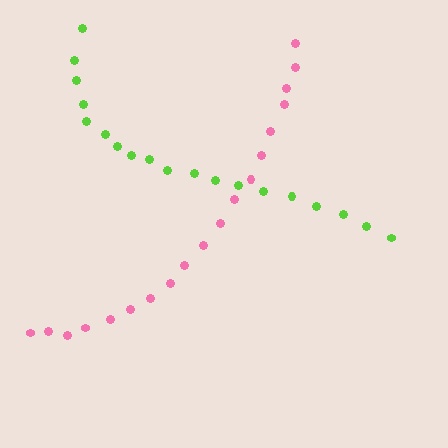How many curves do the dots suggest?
There are 2 distinct paths.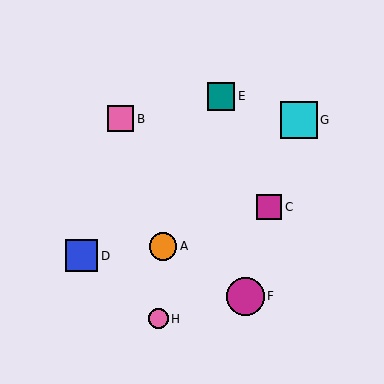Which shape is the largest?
The magenta circle (labeled F) is the largest.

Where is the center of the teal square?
The center of the teal square is at (221, 96).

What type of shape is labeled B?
Shape B is a pink square.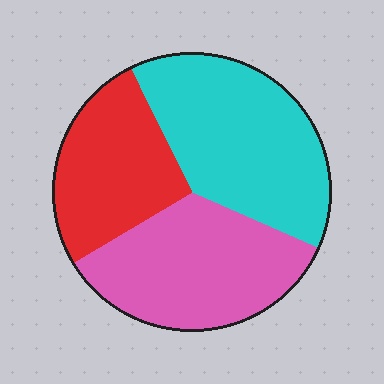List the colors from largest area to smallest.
From largest to smallest: cyan, pink, red.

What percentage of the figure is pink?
Pink takes up between a quarter and a half of the figure.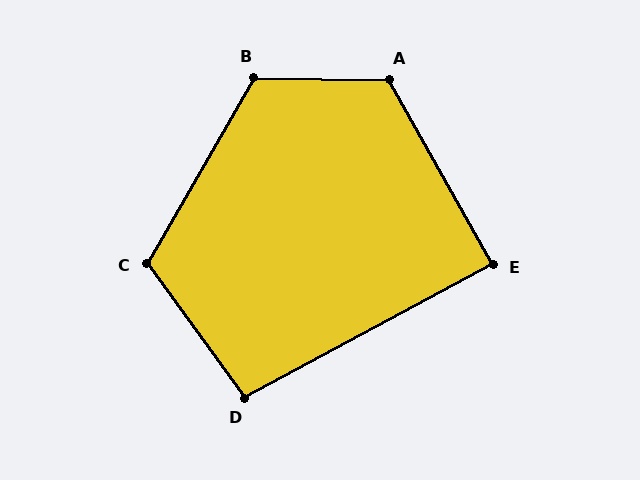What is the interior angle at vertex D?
Approximately 98 degrees (obtuse).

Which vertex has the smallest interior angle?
E, at approximately 89 degrees.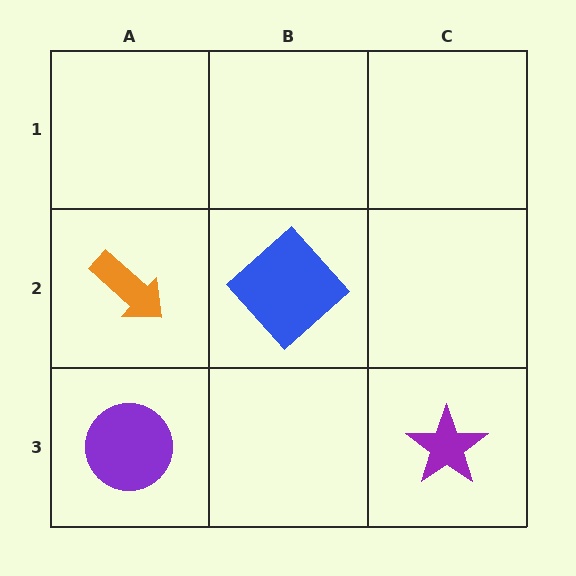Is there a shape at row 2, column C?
No, that cell is empty.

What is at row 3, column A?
A purple circle.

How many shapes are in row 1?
0 shapes.